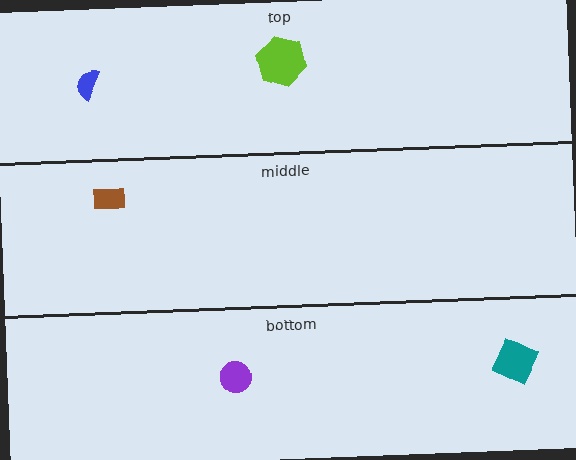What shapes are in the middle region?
The brown rectangle.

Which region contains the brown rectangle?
The middle region.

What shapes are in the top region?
The lime hexagon, the blue semicircle.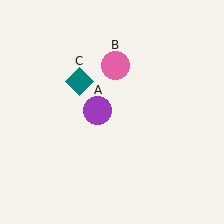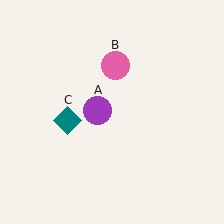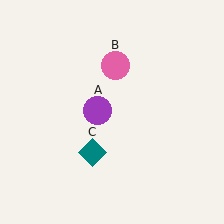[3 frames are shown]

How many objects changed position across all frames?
1 object changed position: teal diamond (object C).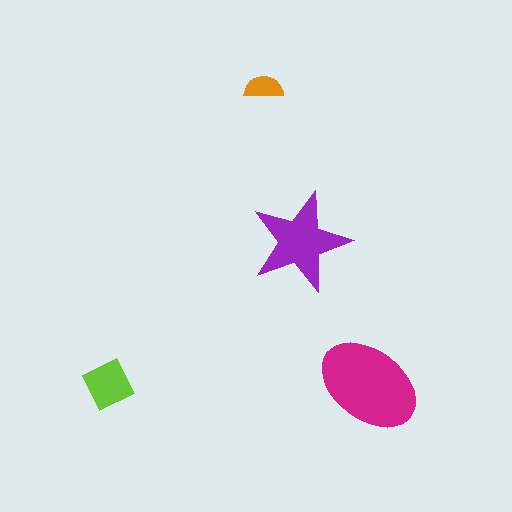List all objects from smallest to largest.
The orange semicircle, the lime diamond, the purple star, the magenta ellipse.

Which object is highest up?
The orange semicircle is topmost.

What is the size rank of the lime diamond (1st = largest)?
3rd.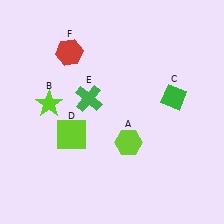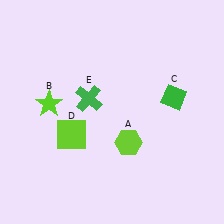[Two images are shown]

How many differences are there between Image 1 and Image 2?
There is 1 difference between the two images.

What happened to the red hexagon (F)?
The red hexagon (F) was removed in Image 2. It was in the top-left area of Image 1.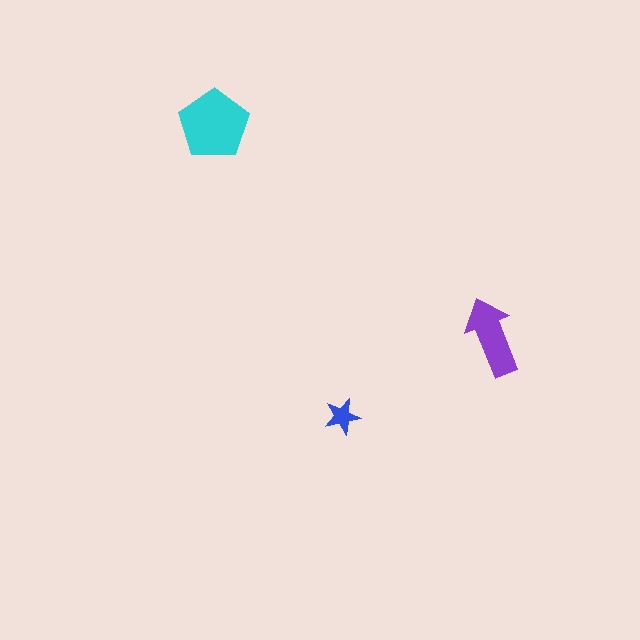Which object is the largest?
The cyan pentagon.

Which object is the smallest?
The blue star.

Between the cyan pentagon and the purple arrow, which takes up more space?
The cyan pentagon.